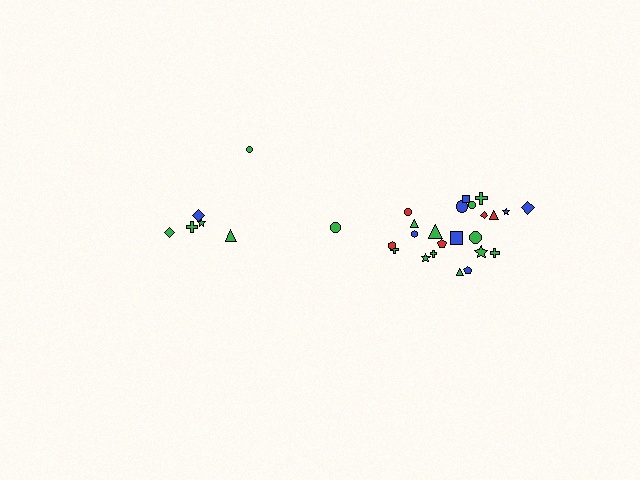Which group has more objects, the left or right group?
The right group.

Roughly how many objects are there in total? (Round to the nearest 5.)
Roughly 30 objects in total.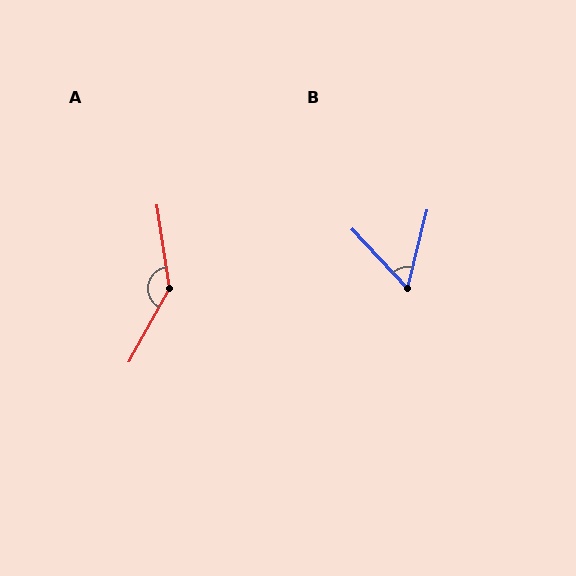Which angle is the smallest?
B, at approximately 57 degrees.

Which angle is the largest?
A, at approximately 142 degrees.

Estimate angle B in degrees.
Approximately 57 degrees.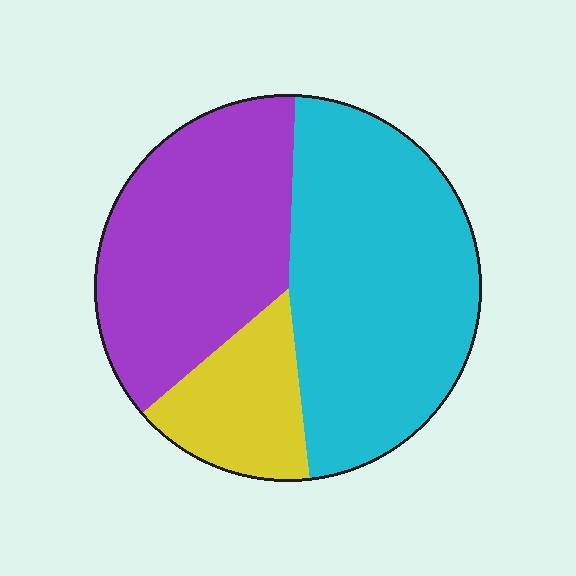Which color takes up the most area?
Cyan, at roughly 45%.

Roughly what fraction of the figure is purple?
Purple takes up about three eighths (3/8) of the figure.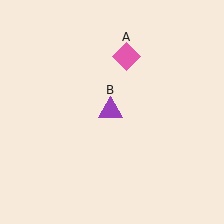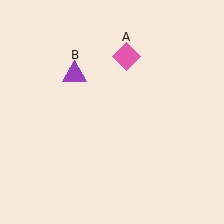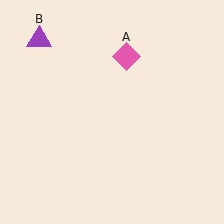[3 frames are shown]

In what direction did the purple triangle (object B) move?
The purple triangle (object B) moved up and to the left.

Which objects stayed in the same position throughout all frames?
Pink diamond (object A) remained stationary.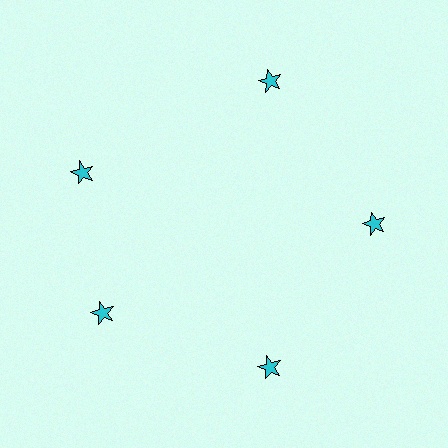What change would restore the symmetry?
The symmetry would be restored by rotating it back into even spacing with its neighbors so that all 5 stars sit at equal angles and equal distance from the center.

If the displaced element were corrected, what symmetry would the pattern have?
It would have 5-fold rotational symmetry — the pattern would map onto itself every 72 degrees.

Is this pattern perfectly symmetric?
No. The 5 cyan stars are arranged in a ring, but one element near the 10 o'clock position is rotated out of alignment along the ring, breaking the 5-fold rotational symmetry.